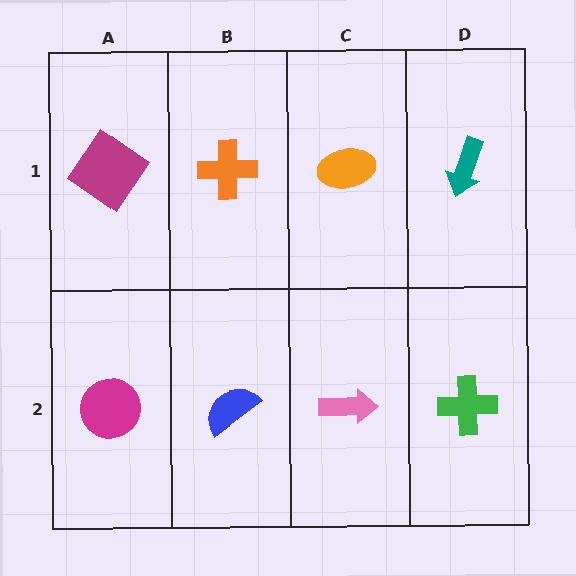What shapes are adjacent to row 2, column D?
A teal arrow (row 1, column D), a pink arrow (row 2, column C).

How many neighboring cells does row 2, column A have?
2.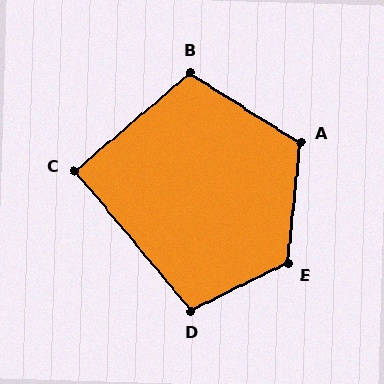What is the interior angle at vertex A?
Approximately 116 degrees (obtuse).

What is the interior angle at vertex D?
Approximately 103 degrees (obtuse).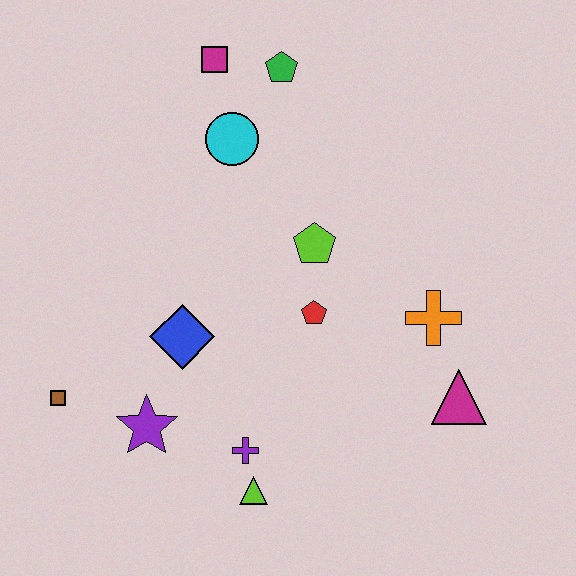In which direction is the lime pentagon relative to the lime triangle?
The lime pentagon is above the lime triangle.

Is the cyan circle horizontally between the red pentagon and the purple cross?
No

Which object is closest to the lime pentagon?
The red pentagon is closest to the lime pentagon.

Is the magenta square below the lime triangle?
No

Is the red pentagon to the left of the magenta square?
No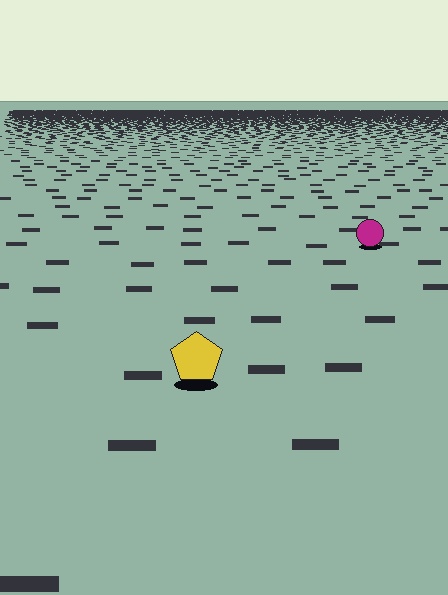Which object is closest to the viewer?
The yellow pentagon is closest. The texture marks near it are larger and more spread out.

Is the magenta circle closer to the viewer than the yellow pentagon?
No. The yellow pentagon is closer — you can tell from the texture gradient: the ground texture is coarser near it.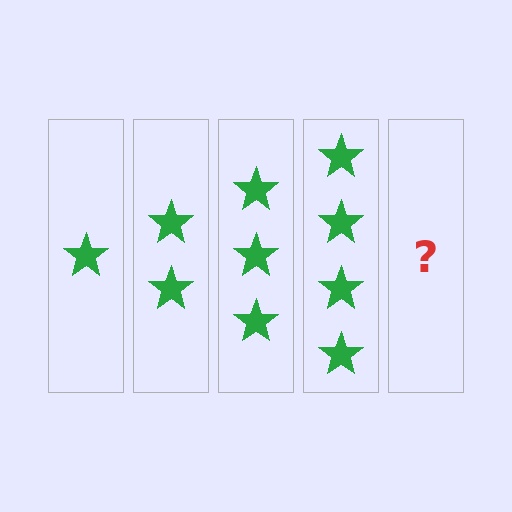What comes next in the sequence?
The next element should be 5 stars.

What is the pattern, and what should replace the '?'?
The pattern is that each step adds one more star. The '?' should be 5 stars.